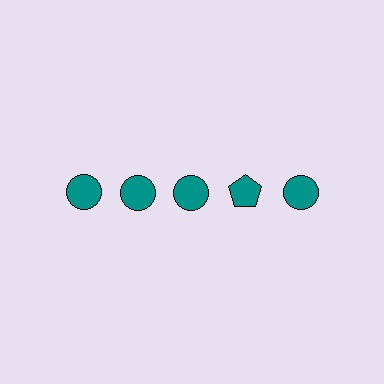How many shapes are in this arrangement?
There are 5 shapes arranged in a grid pattern.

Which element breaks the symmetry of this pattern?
The teal pentagon in the top row, second from right column breaks the symmetry. All other shapes are teal circles.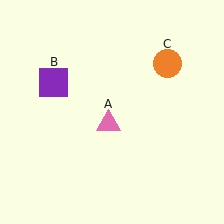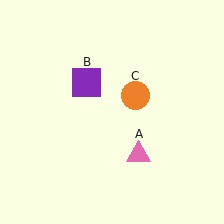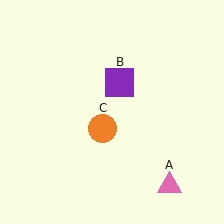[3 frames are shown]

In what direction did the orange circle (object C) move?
The orange circle (object C) moved down and to the left.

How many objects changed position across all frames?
3 objects changed position: pink triangle (object A), purple square (object B), orange circle (object C).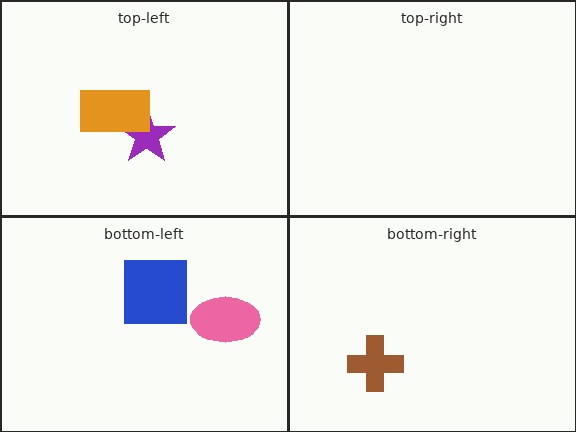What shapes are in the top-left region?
The purple star, the orange rectangle.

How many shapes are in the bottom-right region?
1.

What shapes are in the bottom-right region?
The brown cross.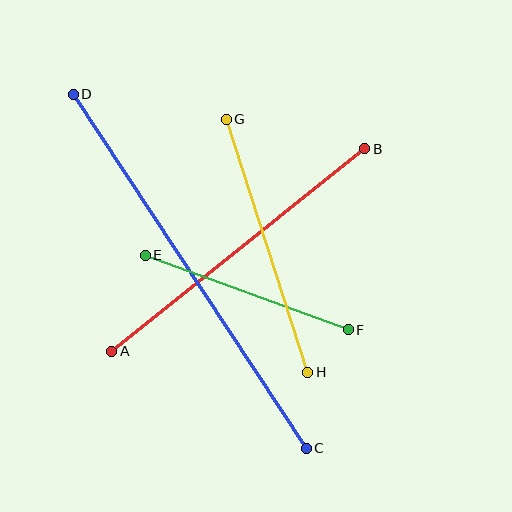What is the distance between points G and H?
The distance is approximately 266 pixels.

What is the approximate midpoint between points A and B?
The midpoint is at approximately (238, 250) pixels.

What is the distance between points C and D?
The distance is approximately 424 pixels.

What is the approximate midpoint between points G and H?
The midpoint is at approximately (267, 246) pixels.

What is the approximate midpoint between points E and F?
The midpoint is at approximately (247, 293) pixels.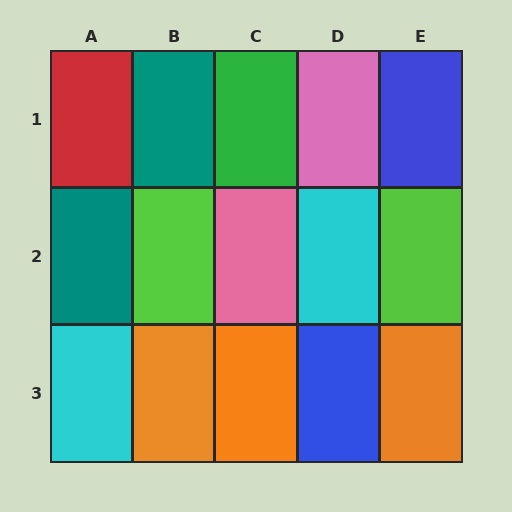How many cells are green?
1 cell is green.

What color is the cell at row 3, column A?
Cyan.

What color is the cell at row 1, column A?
Red.